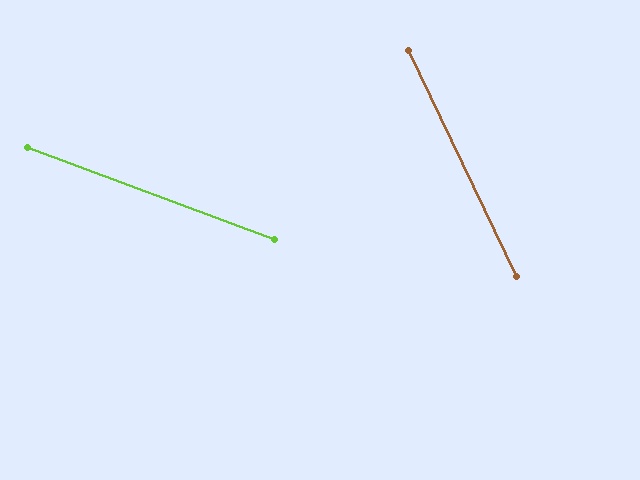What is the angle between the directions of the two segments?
Approximately 44 degrees.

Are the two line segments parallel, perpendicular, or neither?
Neither parallel nor perpendicular — they differ by about 44°.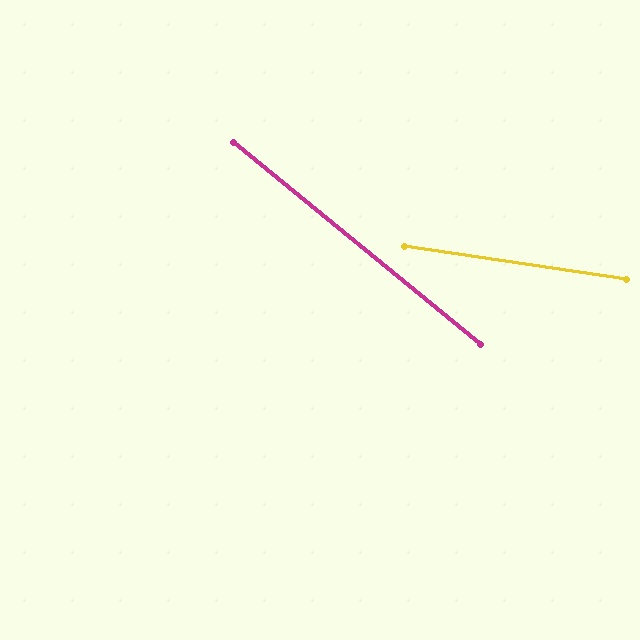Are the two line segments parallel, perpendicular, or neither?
Neither parallel nor perpendicular — they differ by about 31°.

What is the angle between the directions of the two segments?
Approximately 31 degrees.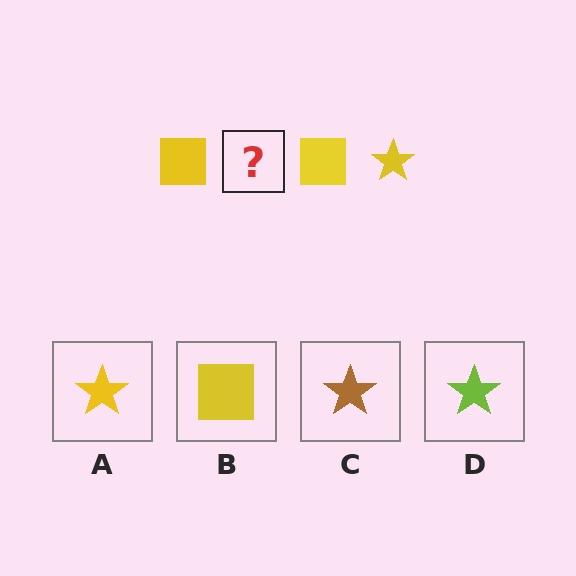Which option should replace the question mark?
Option A.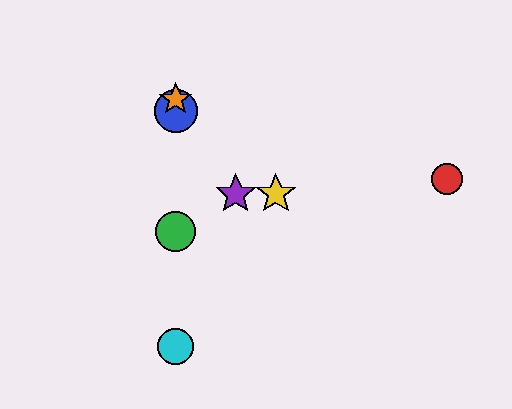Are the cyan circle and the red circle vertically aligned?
No, the cyan circle is at x≈176 and the red circle is at x≈447.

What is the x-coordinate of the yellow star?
The yellow star is at x≈276.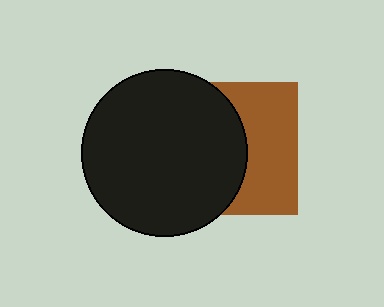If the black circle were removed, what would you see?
You would see the complete brown square.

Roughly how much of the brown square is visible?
About half of it is visible (roughly 45%).